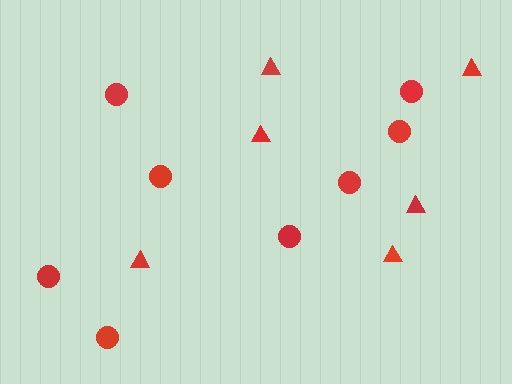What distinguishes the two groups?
There are 2 groups: one group of circles (8) and one group of triangles (6).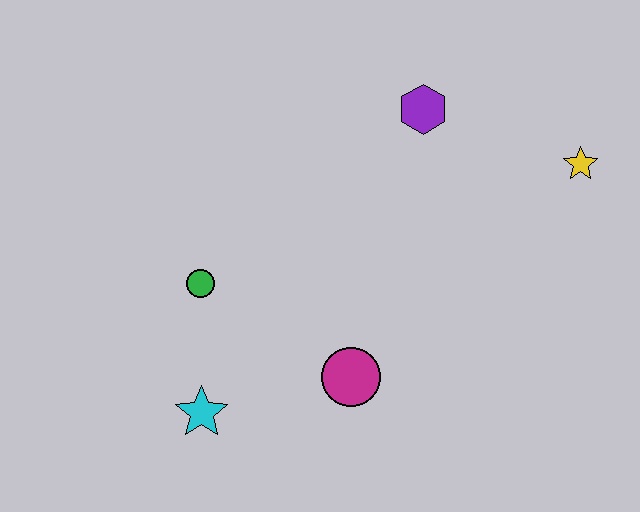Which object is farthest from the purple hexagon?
The cyan star is farthest from the purple hexagon.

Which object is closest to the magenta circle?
The cyan star is closest to the magenta circle.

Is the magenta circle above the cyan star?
Yes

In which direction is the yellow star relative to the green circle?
The yellow star is to the right of the green circle.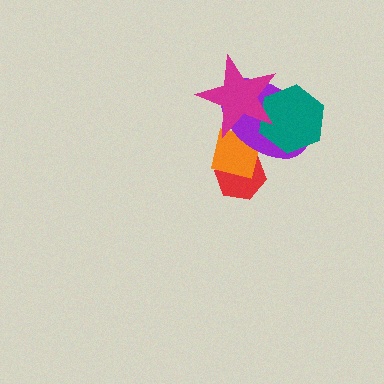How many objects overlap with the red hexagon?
2 objects overlap with the red hexagon.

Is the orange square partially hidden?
Yes, it is partially covered by another shape.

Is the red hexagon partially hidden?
Yes, it is partially covered by another shape.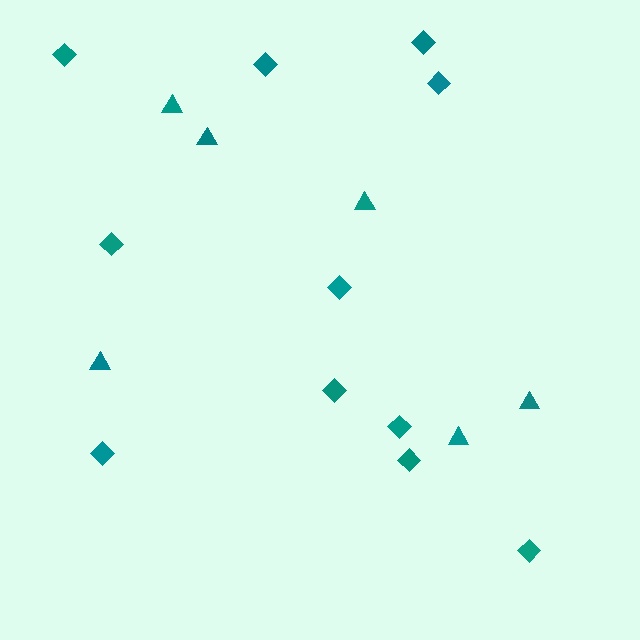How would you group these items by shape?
There are 2 groups: one group of triangles (6) and one group of diamonds (11).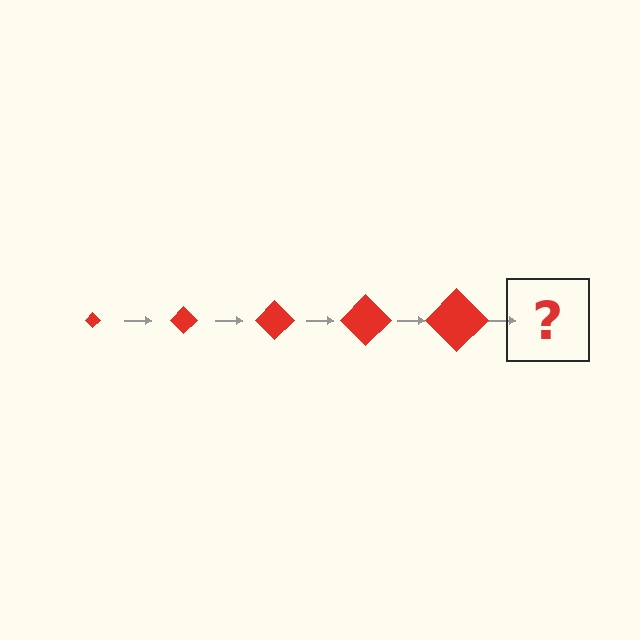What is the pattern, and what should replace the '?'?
The pattern is that the diamond gets progressively larger each step. The '?' should be a red diamond, larger than the previous one.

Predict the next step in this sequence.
The next step is a red diamond, larger than the previous one.